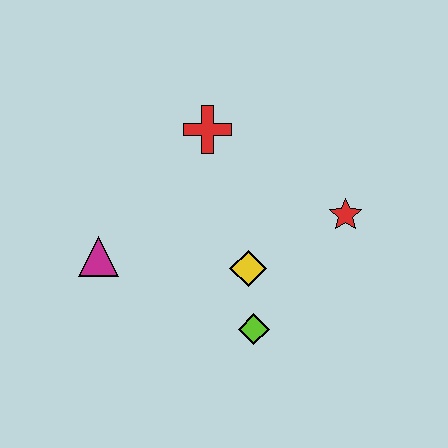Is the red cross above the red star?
Yes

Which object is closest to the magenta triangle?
The yellow diamond is closest to the magenta triangle.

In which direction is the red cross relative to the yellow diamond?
The red cross is above the yellow diamond.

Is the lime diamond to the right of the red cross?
Yes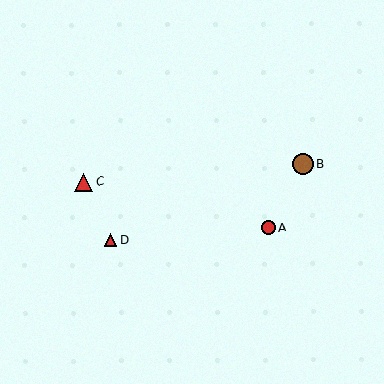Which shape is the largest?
The brown circle (labeled B) is the largest.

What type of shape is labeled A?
Shape A is a red circle.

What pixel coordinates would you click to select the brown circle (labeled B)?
Click at (303, 164) to select the brown circle B.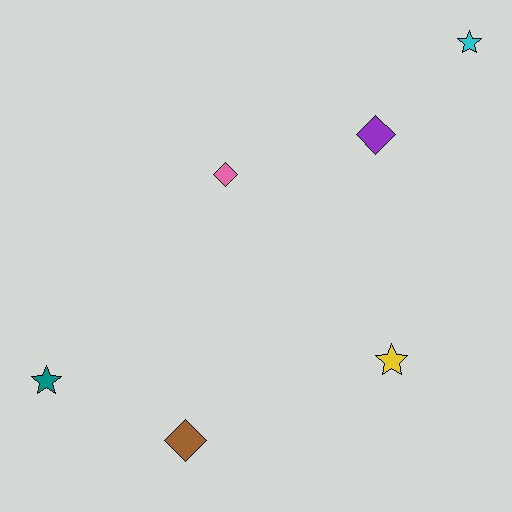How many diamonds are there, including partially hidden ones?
There are 3 diamonds.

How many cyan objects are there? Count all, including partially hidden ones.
There is 1 cyan object.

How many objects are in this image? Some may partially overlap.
There are 6 objects.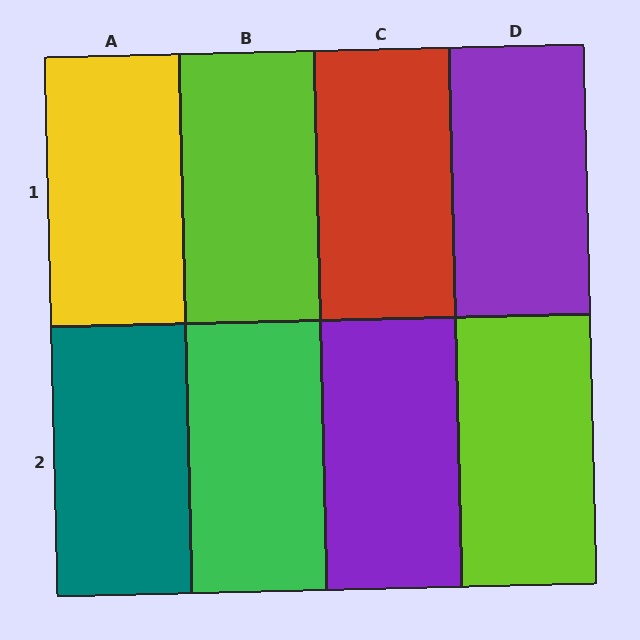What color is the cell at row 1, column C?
Red.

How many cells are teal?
1 cell is teal.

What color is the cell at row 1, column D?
Purple.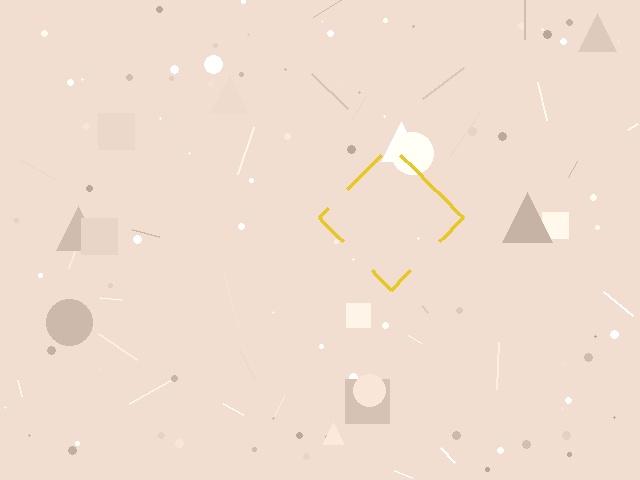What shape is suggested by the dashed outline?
The dashed outline suggests a diamond.